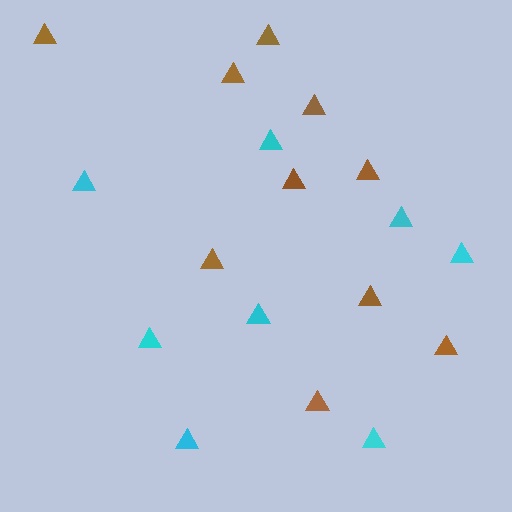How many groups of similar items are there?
There are 2 groups: one group of cyan triangles (8) and one group of brown triangles (10).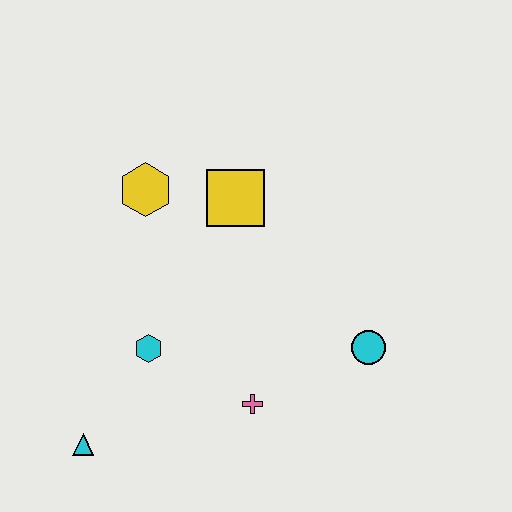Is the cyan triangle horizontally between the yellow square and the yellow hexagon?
No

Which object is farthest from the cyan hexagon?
The cyan circle is farthest from the cyan hexagon.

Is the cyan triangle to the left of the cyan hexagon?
Yes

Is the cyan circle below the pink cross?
No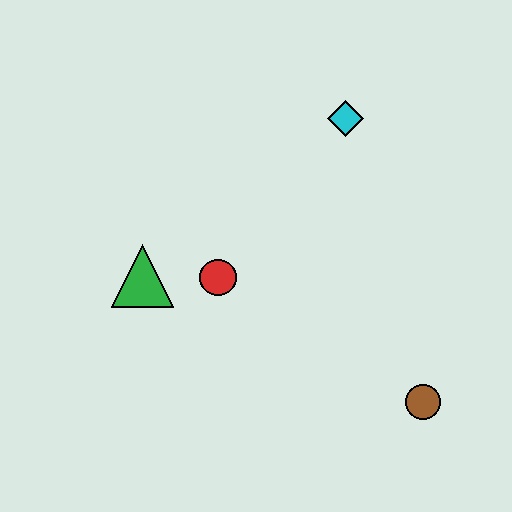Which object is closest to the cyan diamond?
The red circle is closest to the cyan diamond.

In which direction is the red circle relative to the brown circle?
The red circle is to the left of the brown circle.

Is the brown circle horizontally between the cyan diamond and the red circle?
No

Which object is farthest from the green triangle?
The brown circle is farthest from the green triangle.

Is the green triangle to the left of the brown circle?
Yes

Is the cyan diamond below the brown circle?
No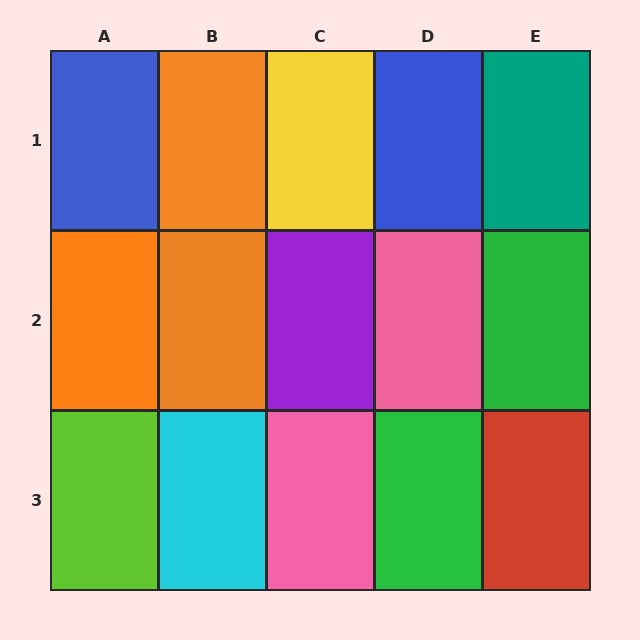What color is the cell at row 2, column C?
Purple.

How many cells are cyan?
1 cell is cyan.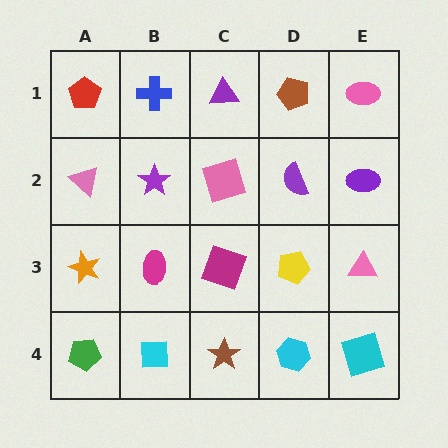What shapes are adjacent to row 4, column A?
An orange star (row 3, column A), a cyan square (row 4, column B).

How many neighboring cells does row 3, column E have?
3.